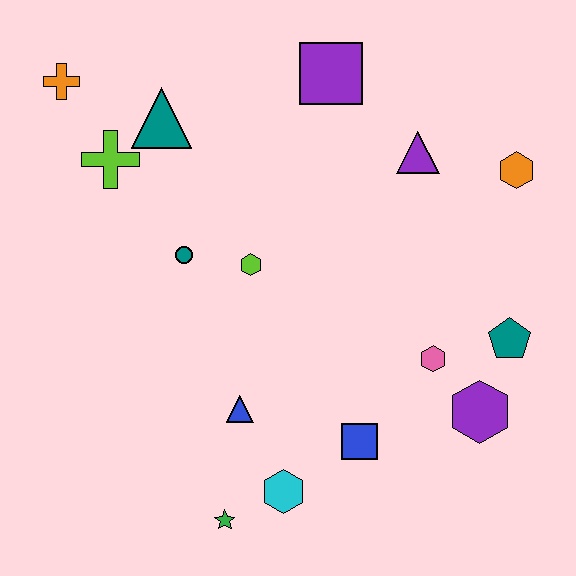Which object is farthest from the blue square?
The orange cross is farthest from the blue square.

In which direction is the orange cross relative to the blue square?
The orange cross is above the blue square.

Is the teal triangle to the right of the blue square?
No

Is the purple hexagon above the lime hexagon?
No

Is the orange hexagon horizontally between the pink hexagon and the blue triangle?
No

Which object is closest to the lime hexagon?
The teal circle is closest to the lime hexagon.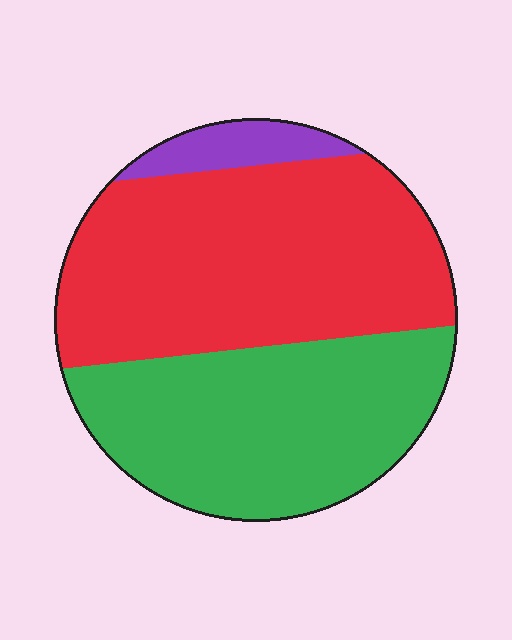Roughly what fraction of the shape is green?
Green takes up between a quarter and a half of the shape.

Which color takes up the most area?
Red, at roughly 50%.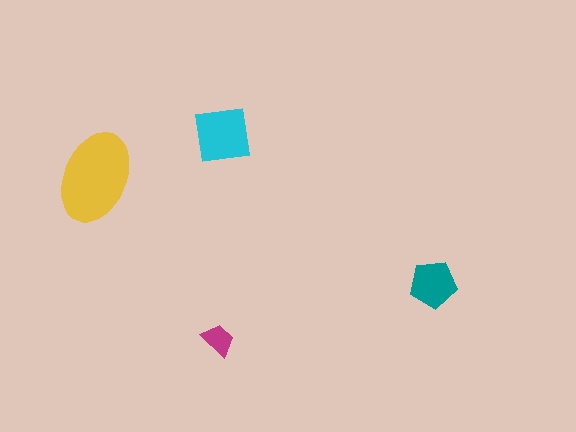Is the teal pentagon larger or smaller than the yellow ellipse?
Smaller.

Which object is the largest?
The yellow ellipse.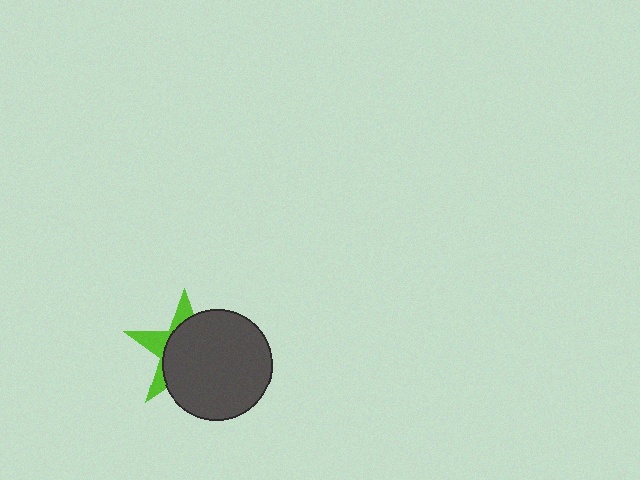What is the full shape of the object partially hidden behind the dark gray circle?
The partially hidden object is a lime star.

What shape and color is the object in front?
The object in front is a dark gray circle.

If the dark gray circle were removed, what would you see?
You would see the complete lime star.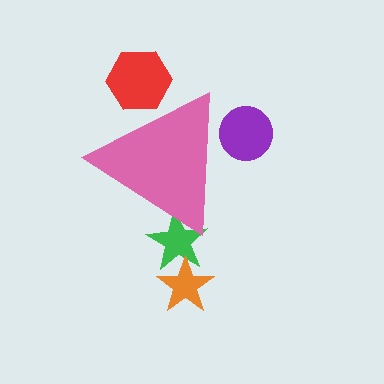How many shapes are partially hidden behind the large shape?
3 shapes are partially hidden.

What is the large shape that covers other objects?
A pink triangle.